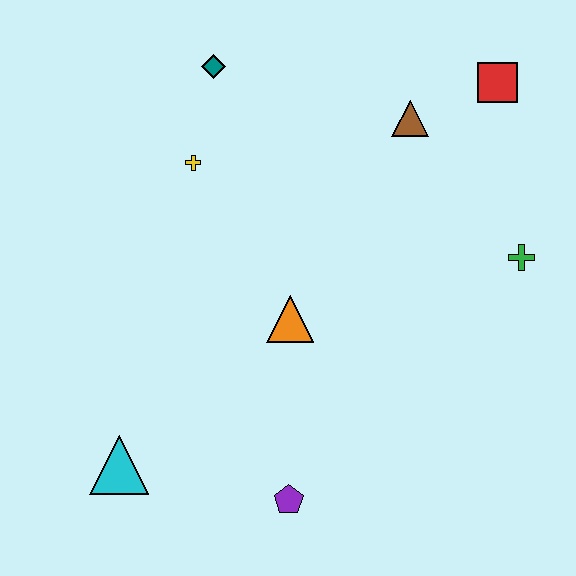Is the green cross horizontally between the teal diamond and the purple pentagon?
No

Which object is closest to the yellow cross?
The teal diamond is closest to the yellow cross.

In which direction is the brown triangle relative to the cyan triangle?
The brown triangle is above the cyan triangle.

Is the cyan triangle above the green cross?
No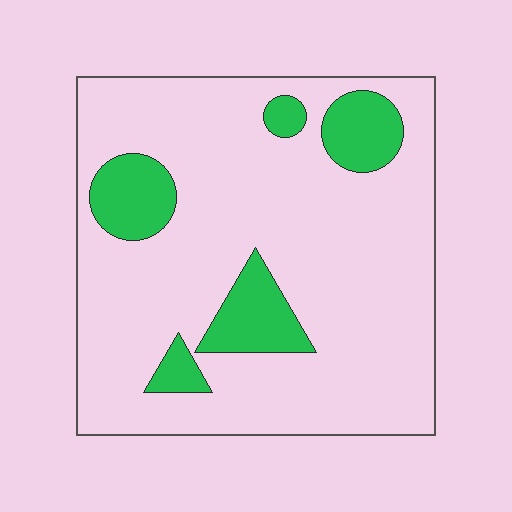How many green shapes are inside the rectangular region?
5.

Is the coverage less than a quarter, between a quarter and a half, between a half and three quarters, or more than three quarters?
Less than a quarter.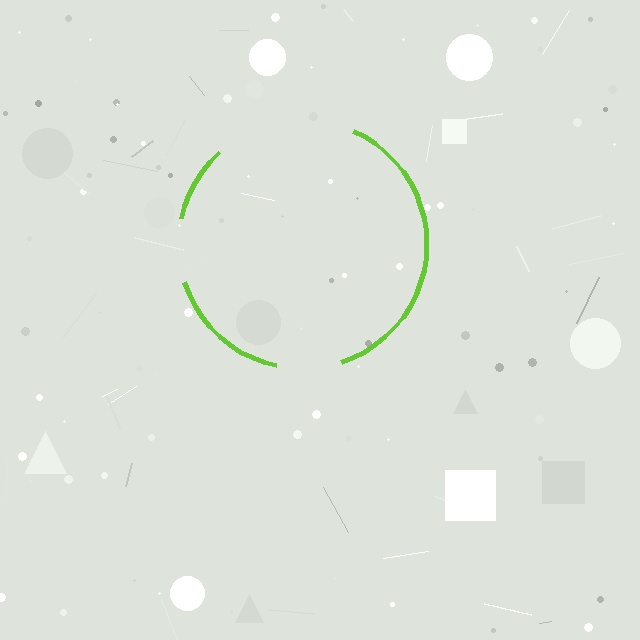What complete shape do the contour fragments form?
The contour fragments form a circle.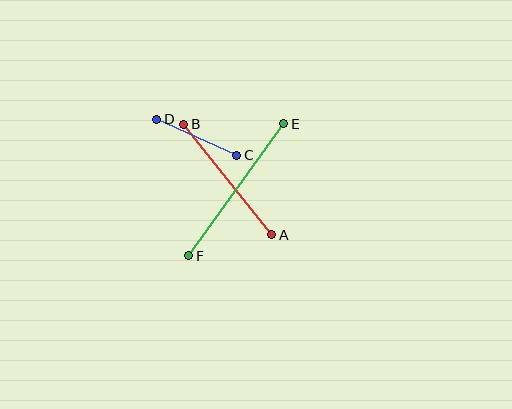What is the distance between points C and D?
The distance is approximately 87 pixels.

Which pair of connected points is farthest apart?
Points E and F are farthest apart.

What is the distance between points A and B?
The distance is approximately 141 pixels.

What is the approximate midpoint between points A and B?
The midpoint is at approximately (228, 179) pixels.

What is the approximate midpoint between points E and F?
The midpoint is at approximately (236, 190) pixels.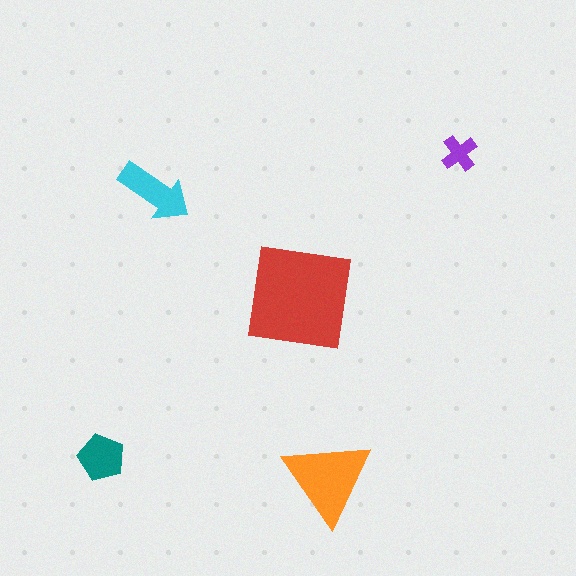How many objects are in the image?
There are 5 objects in the image.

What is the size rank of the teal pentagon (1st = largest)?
4th.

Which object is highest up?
The purple cross is topmost.